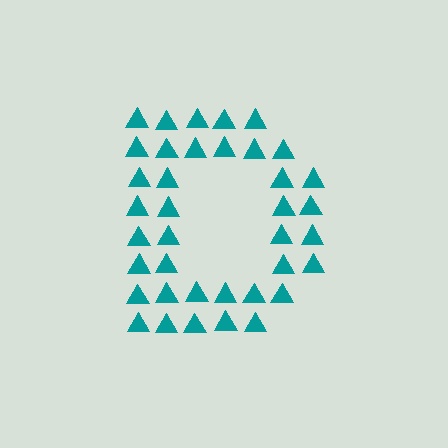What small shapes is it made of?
It is made of small triangles.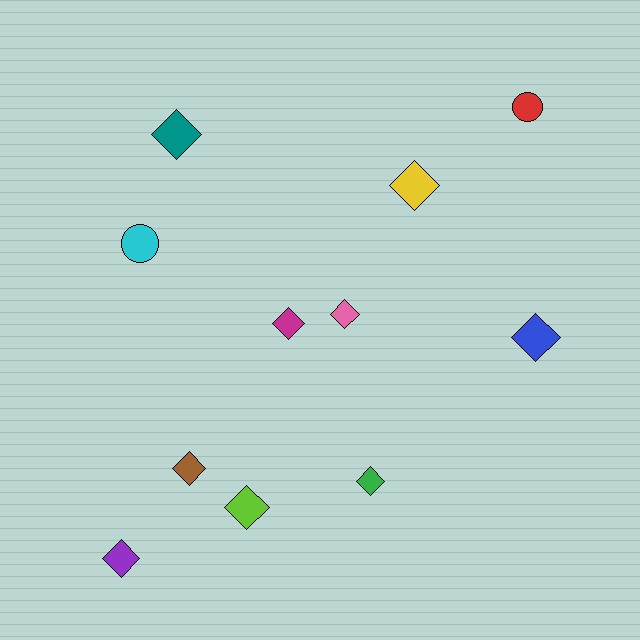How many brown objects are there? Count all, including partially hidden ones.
There is 1 brown object.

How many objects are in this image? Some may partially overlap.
There are 11 objects.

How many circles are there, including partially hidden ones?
There are 2 circles.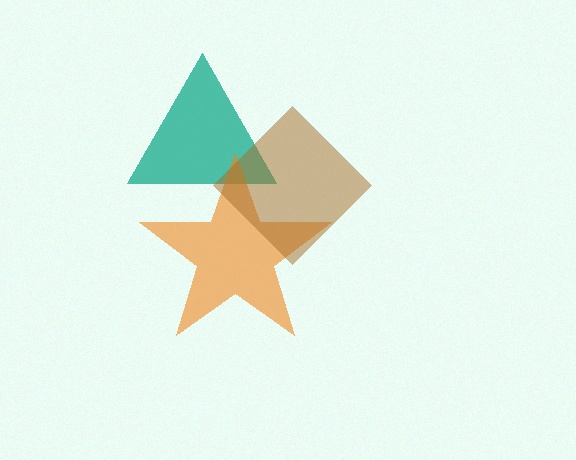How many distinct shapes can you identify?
There are 3 distinct shapes: a teal triangle, an orange star, a brown diamond.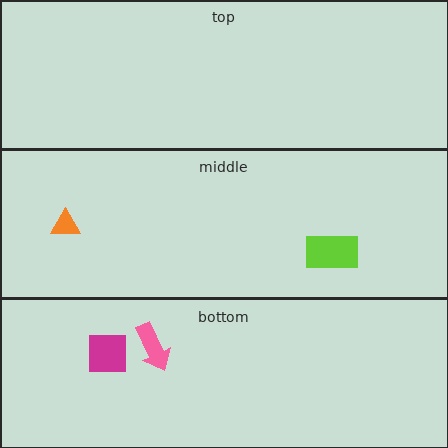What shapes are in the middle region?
The orange triangle, the lime rectangle.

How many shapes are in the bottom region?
2.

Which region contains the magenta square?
The bottom region.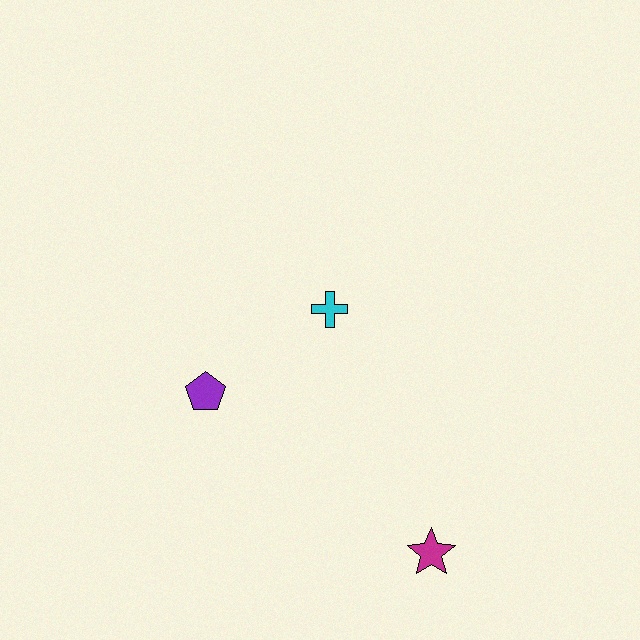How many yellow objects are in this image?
There are no yellow objects.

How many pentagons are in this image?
There is 1 pentagon.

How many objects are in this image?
There are 3 objects.